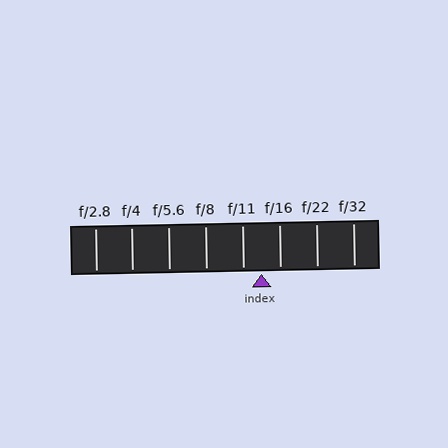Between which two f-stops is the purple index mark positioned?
The index mark is between f/11 and f/16.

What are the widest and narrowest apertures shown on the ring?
The widest aperture shown is f/2.8 and the narrowest is f/32.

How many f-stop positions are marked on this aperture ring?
There are 8 f-stop positions marked.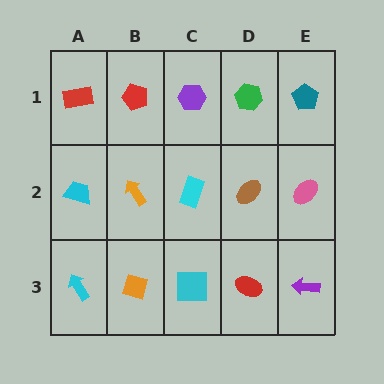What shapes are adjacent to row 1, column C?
A cyan rectangle (row 2, column C), a red pentagon (row 1, column B), a green hexagon (row 1, column D).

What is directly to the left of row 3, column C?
An orange diamond.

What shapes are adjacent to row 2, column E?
A teal pentagon (row 1, column E), a purple arrow (row 3, column E), a brown ellipse (row 2, column D).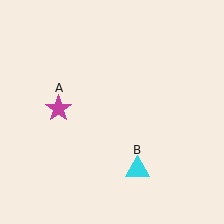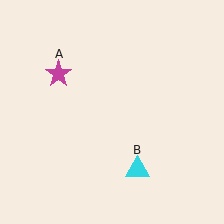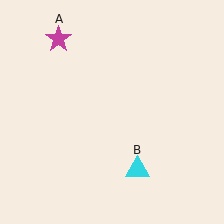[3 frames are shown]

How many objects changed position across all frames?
1 object changed position: magenta star (object A).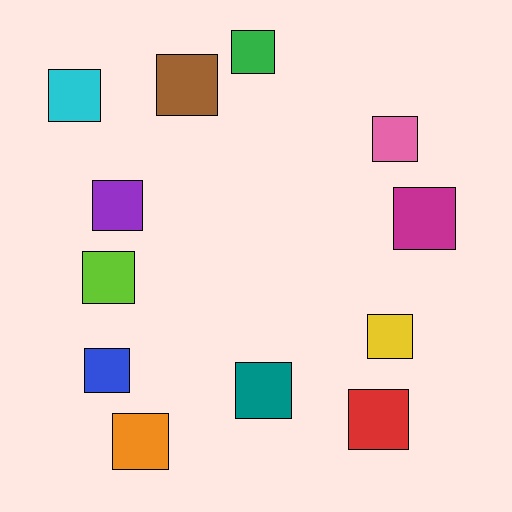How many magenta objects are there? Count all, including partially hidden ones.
There is 1 magenta object.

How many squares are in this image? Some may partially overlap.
There are 12 squares.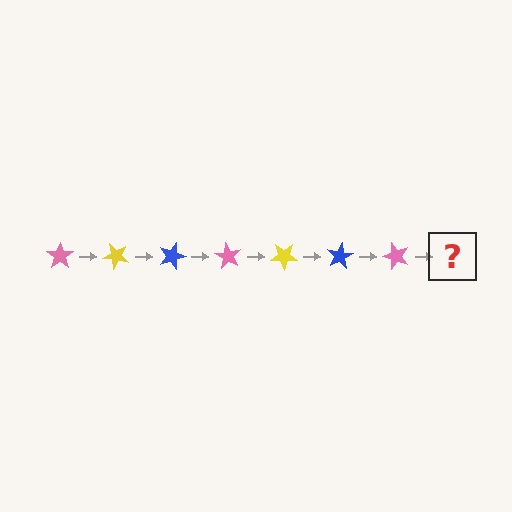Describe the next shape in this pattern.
It should be a yellow star, rotated 315 degrees from the start.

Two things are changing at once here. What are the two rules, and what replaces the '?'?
The two rules are that it rotates 45 degrees each step and the color cycles through pink, yellow, and blue. The '?' should be a yellow star, rotated 315 degrees from the start.